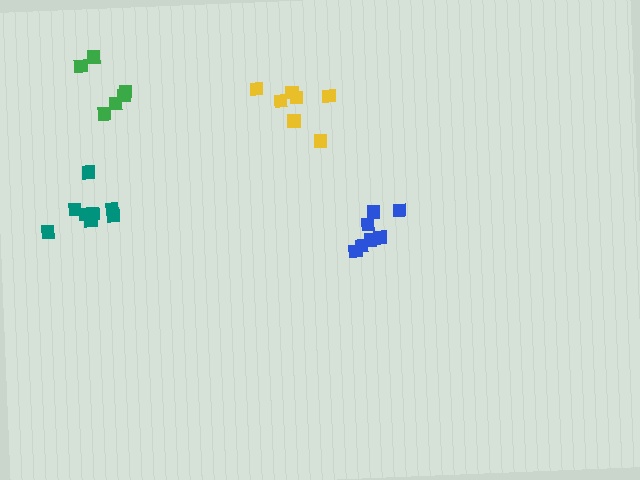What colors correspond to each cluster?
The clusters are colored: blue, green, yellow, teal.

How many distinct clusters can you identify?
There are 4 distinct clusters.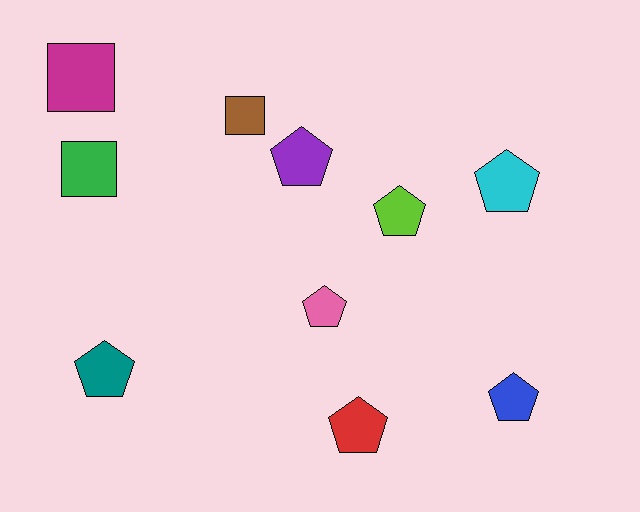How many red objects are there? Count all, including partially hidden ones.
There is 1 red object.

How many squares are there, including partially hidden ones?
There are 3 squares.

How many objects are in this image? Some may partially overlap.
There are 10 objects.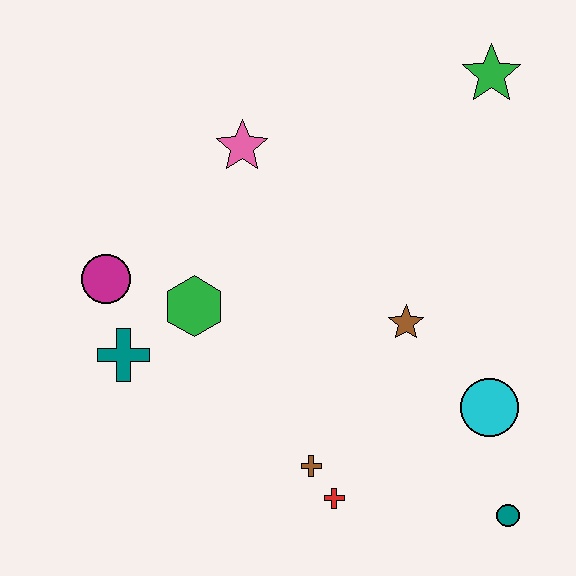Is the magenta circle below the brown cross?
No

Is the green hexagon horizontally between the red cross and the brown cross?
No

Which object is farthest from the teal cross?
The green star is farthest from the teal cross.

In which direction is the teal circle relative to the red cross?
The teal circle is to the right of the red cross.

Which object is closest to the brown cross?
The red cross is closest to the brown cross.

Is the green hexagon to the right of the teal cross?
Yes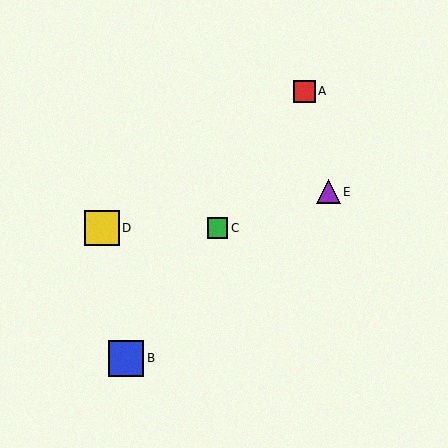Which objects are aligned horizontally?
Objects C, D are aligned horizontally.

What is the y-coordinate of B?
Object B is at y≈358.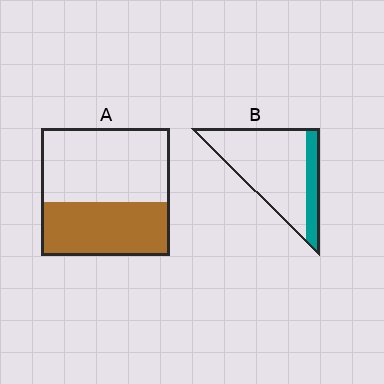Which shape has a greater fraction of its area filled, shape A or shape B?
Shape A.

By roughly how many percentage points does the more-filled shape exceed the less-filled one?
By roughly 20 percentage points (A over B).